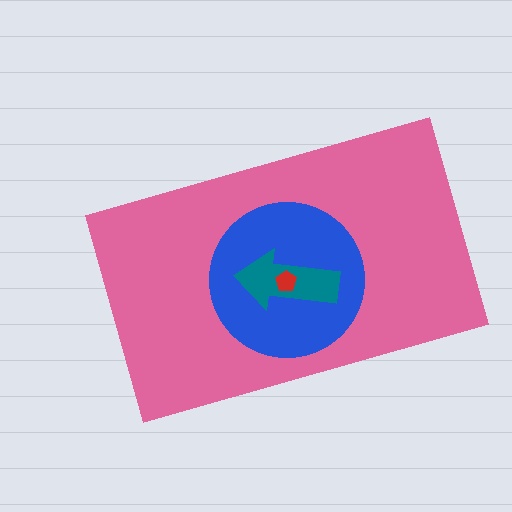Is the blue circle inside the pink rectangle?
Yes.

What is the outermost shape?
The pink rectangle.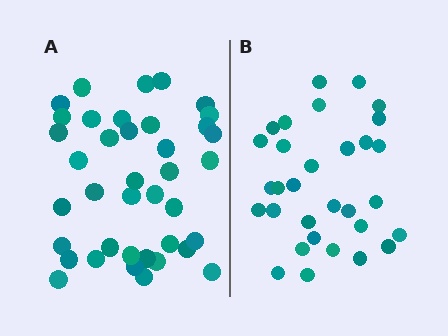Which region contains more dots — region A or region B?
Region A (the left region) has more dots.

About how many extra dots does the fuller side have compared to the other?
Region A has roughly 8 or so more dots than region B.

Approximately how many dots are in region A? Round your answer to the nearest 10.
About 40 dots. (The exact count is 39, which rounds to 40.)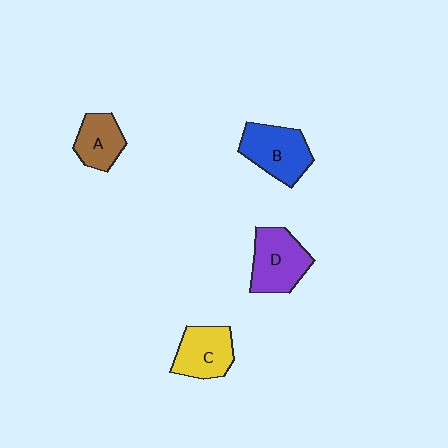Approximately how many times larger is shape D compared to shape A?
Approximately 1.4 times.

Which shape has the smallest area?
Shape A (brown).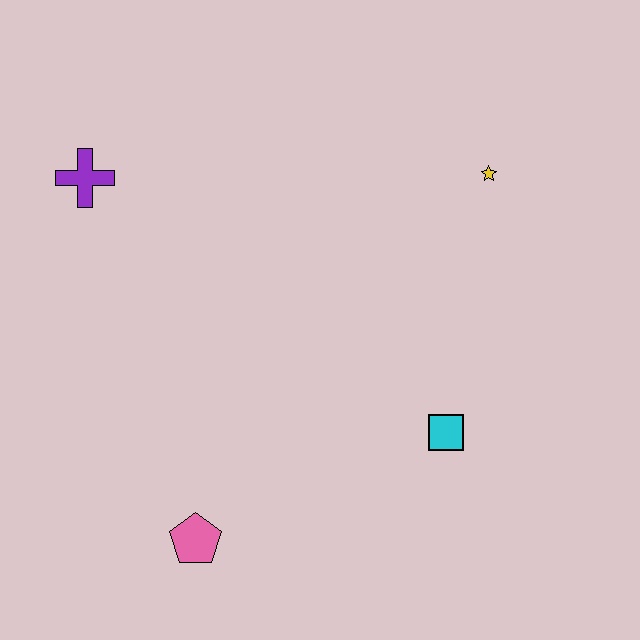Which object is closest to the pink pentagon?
The cyan square is closest to the pink pentagon.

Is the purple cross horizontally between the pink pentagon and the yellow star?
No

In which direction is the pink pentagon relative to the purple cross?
The pink pentagon is below the purple cross.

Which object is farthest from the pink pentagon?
The yellow star is farthest from the pink pentagon.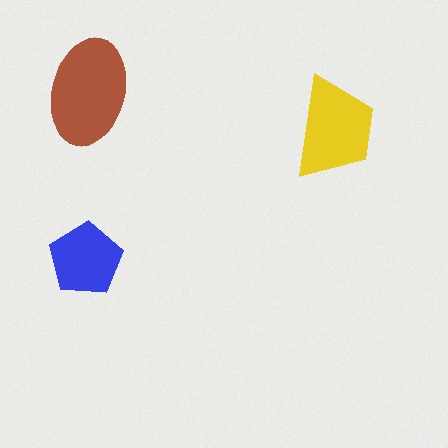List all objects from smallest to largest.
The blue pentagon, the yellow trapezoid, the brown ellipse.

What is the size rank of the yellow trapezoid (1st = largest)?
2nd.